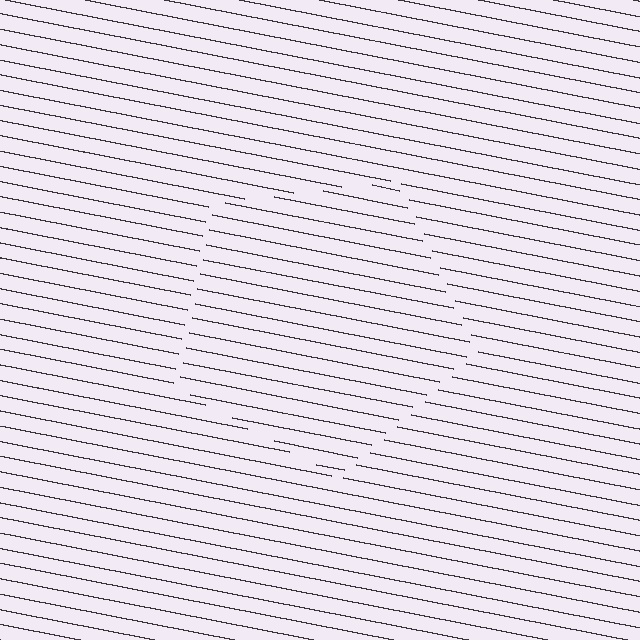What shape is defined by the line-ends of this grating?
An illusory pentagon. The interior of the shape contains the same grating, shifted by half a period — the contour is defined by the phase discontinuity where line-ends from the inner and outer gratings abut.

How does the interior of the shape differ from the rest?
The interior of the shape contains the same grating, shifted by half a period — the contour is defined by the phase discontinuity where line-ends from the inner and outer gratings abut.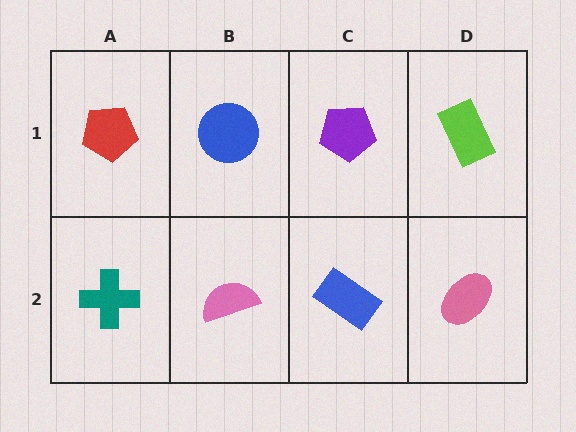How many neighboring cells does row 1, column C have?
3.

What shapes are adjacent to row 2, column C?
A purple pentagon (row 1, column C), a pink semicircle (row 2, column B), a pink ellipse (row 2, column D).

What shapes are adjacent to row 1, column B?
A pink semicircle (row 2, column B), a red pentagon (row 1, column A), a purple pentagon (row 1, column C).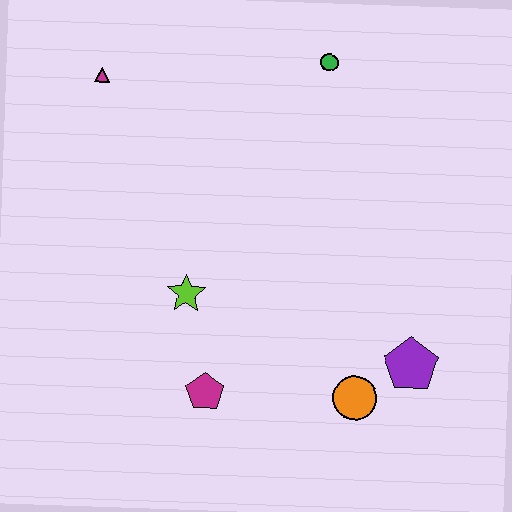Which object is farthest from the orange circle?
The magenta triangle is farthest from the orange circle.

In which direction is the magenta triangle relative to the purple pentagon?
The magenta triangle is to the left of the purple pentagon.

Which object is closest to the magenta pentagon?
The lime star is closest to the magenta pentagon.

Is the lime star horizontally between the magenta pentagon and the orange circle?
No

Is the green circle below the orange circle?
No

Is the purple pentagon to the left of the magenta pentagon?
No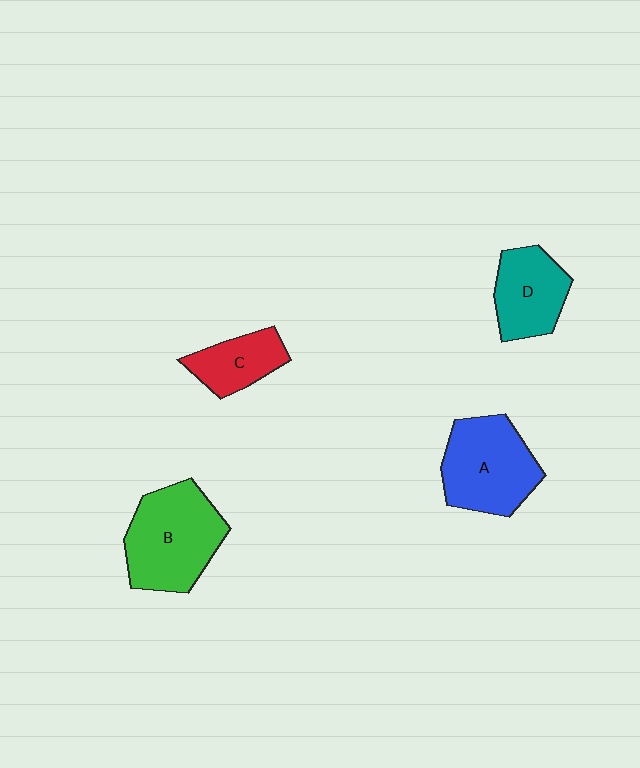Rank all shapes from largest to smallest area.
From largest to smallest: B (green), A (blue), D (teal), C (red).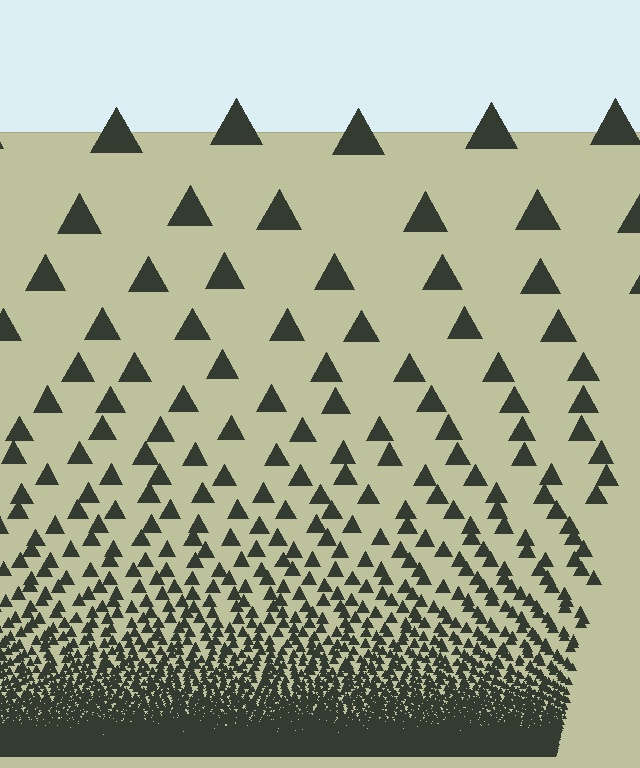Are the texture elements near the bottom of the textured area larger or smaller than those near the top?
Smaller. The gradient is inverted — elements near the bottom are smaller and denser.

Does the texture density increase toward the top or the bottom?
Density increases toward the bottom.